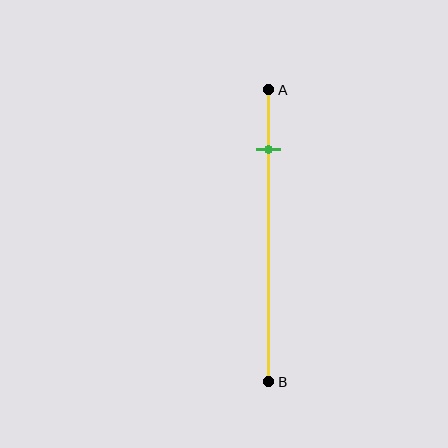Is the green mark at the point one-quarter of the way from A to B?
No, the mark is at about 20% from A, not at the 25% one-quarter point.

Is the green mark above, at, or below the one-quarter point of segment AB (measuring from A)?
The green mark is above the one-quarter point of segment AB.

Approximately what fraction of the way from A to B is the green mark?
The green mark is approximately 20% of the way from A to B.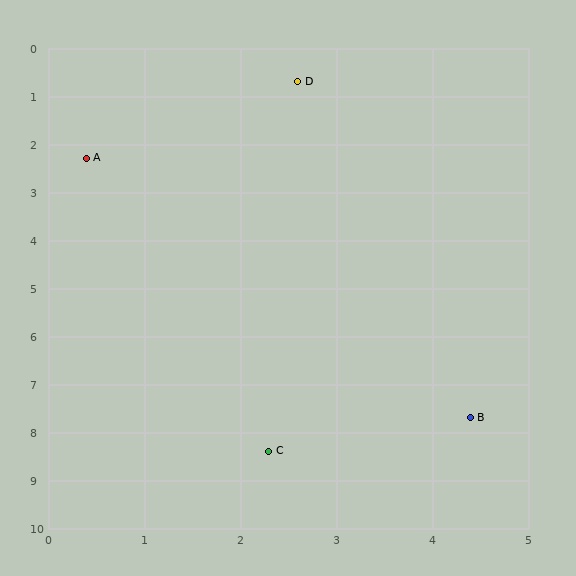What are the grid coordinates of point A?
Point A is at approximately (0.4, 2.3).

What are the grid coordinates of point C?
Point C is at approximately (2.3, 8.4).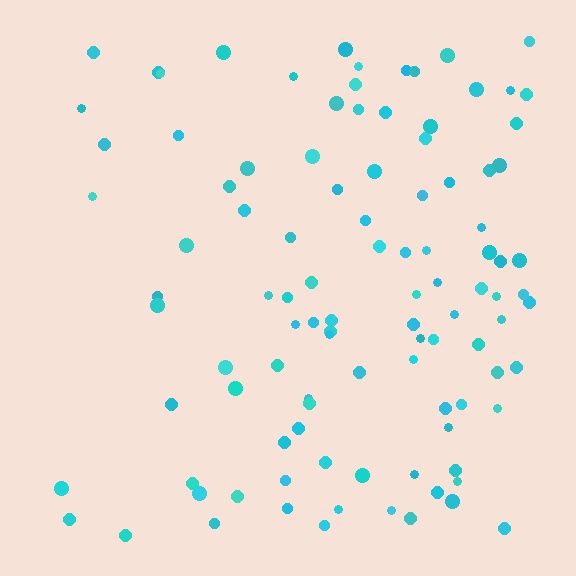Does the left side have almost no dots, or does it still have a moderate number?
Still a moderate number, just noticeably fewer than the right.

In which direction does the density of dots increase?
From left to right, with the right side densest.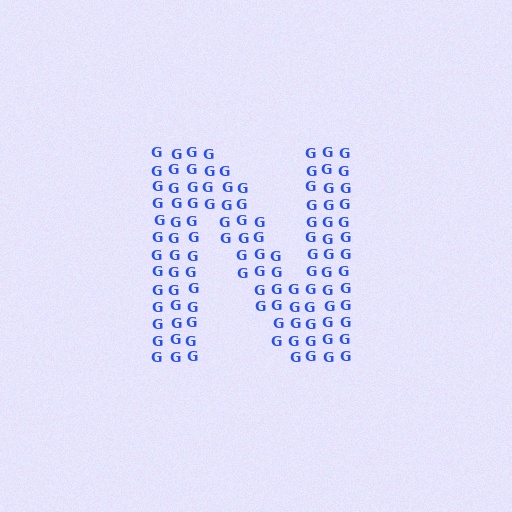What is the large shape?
The large shape is the letter N.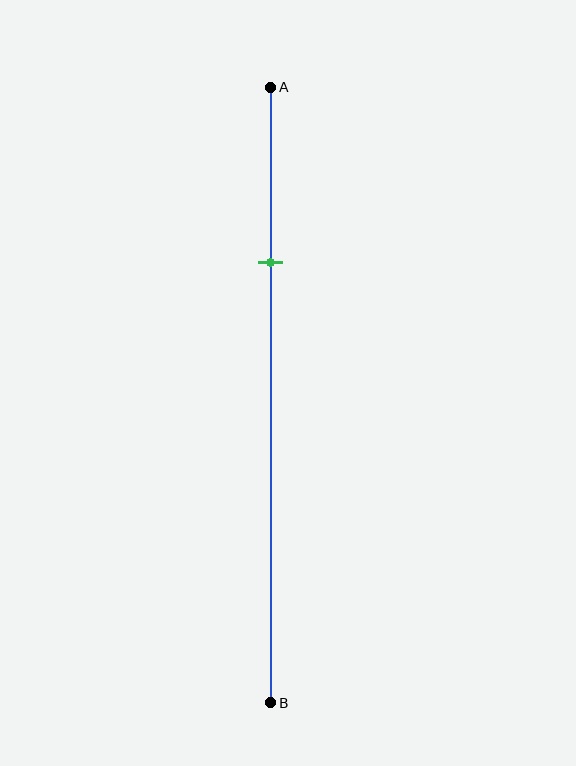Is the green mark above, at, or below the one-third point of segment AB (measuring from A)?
The green mark is above the one-third point of segment AB.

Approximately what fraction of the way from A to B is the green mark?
The green mark is approximately 30% of the way from A to B.